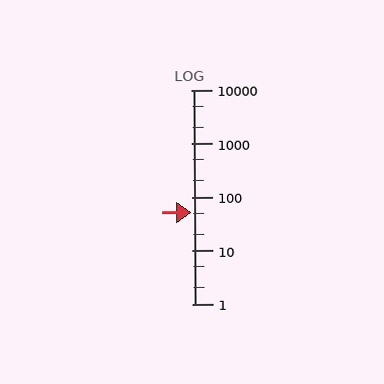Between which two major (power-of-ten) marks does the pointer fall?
The pointer is between 10 and 100.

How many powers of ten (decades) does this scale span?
The scale spans 4 decades, from 1 to 10000.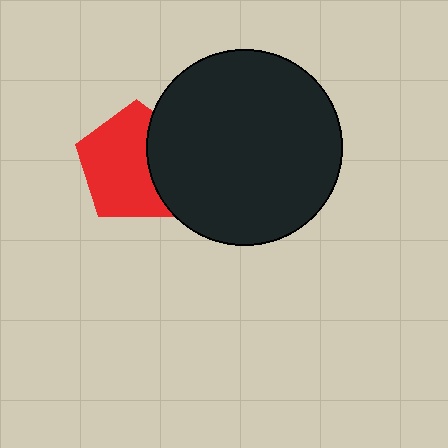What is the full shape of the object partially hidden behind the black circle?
The partially hidden object is a red pentagon.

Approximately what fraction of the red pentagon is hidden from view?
Roughly 32% of the red pentagon is hidden behind the black circle.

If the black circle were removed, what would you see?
You would see the complete red pentagon.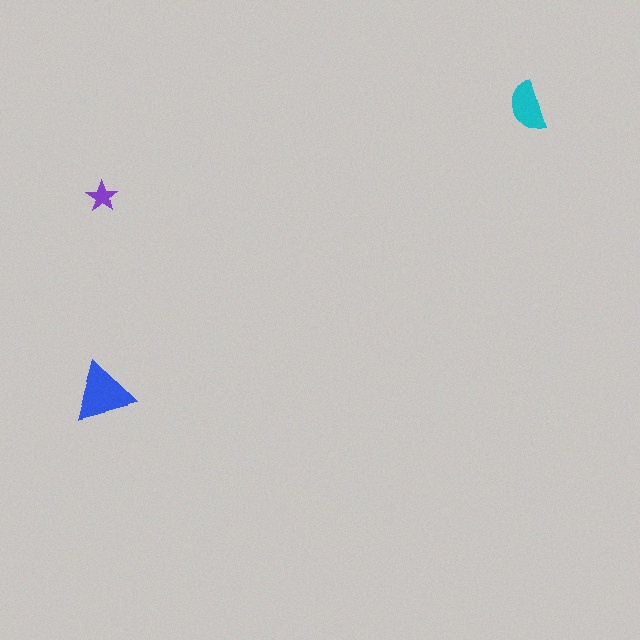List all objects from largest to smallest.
The blue triangle, the cyan semicircle, the purple star.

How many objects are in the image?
There are 3 objects in the image.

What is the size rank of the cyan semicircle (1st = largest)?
2nd.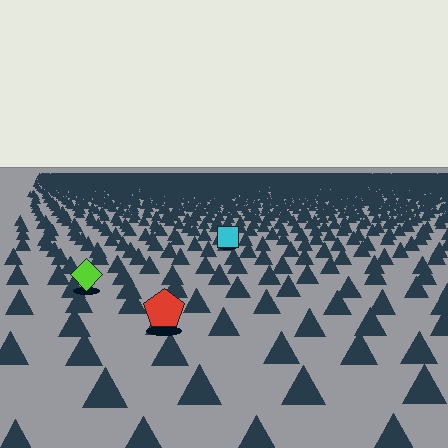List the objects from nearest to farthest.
From nearest to farthest: the red pentagon, the lime diamond, the cyan square.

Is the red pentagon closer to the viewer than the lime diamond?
Yes. The red pentagon is closer — you can tell from the texture gradient: the ground texture is coarser near it.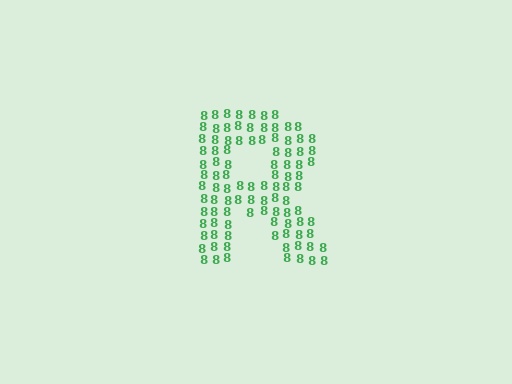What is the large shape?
The large shape is the letter R.